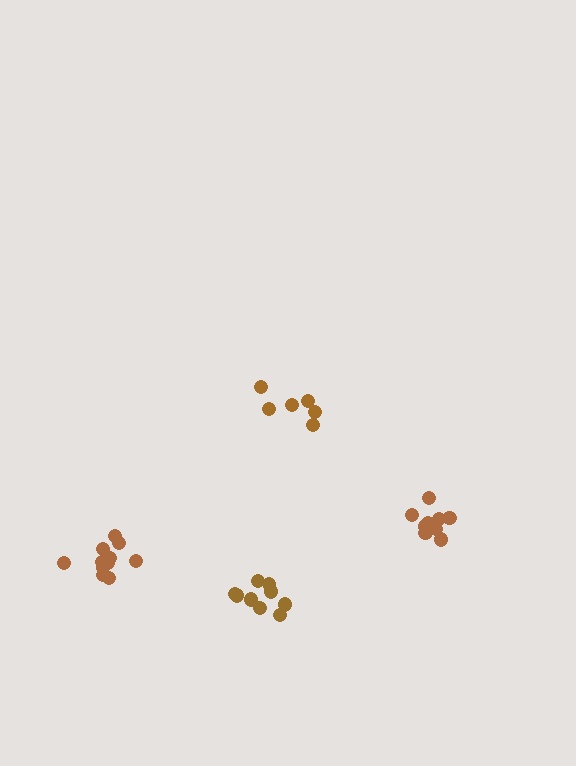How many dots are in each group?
Group 1: 6 dots, Group 2: 9 dots, Group 3: 10 dots, Group 4: 11 dots (36 total).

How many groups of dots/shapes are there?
There are 4 groups.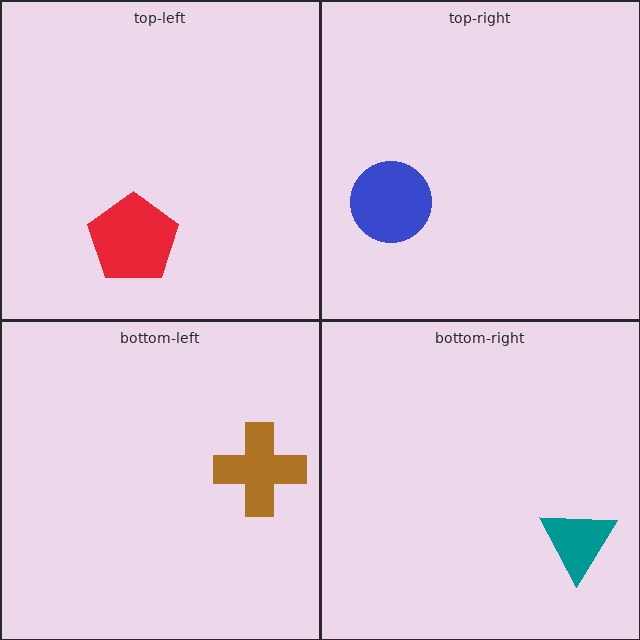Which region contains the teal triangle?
The bottom-right region.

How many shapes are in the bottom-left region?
1.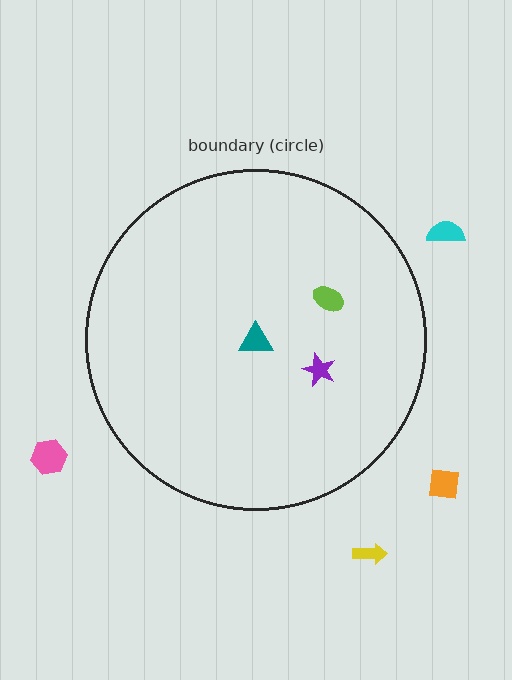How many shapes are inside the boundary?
3 inside, 4 outside.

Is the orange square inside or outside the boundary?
Outside.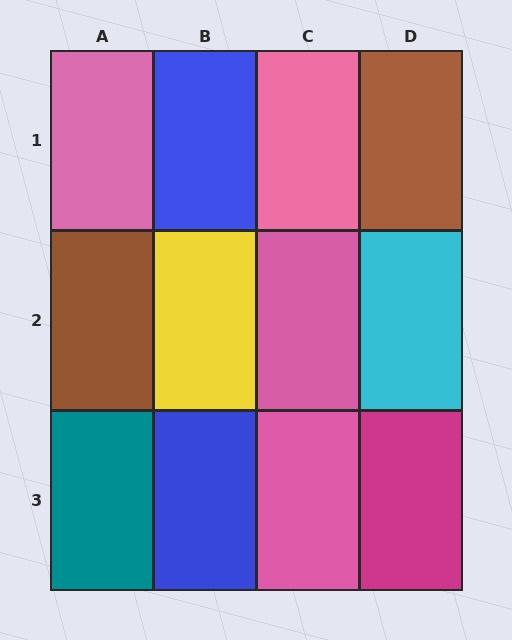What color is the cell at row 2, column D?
Cyan.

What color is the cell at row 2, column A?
Brown.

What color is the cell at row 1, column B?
Blue.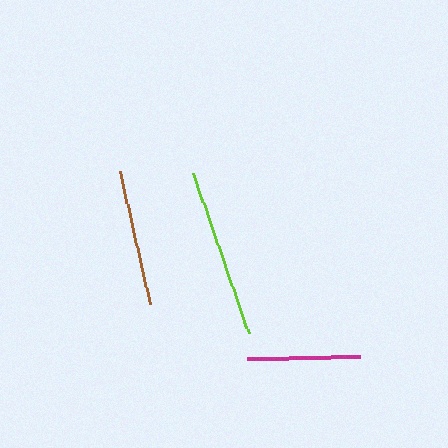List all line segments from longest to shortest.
From longest to shortest: lime, brown, magenta.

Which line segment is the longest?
The lime line is the longest at approximately 170 pixels.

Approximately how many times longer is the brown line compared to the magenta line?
The brown line is approximately 1.2 times the length of the magenta line.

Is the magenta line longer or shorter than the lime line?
The lime line is longer than the magenta line.